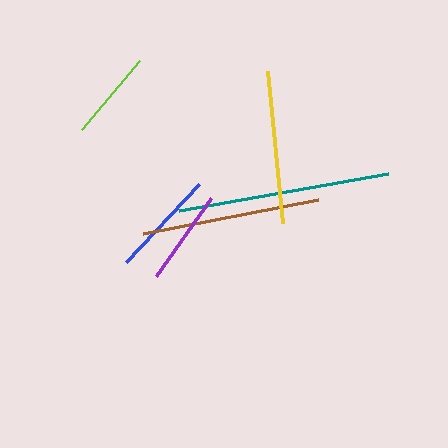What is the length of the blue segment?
The blue segment is approximately 106 pixels long.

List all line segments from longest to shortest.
From longest to shortest: teal, brown, yellow, blue, purple, lime.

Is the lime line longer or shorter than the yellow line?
The yellow line is longer than the lime line.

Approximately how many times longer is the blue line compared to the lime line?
The blue line is approximately 1.2 times the length of the lime line.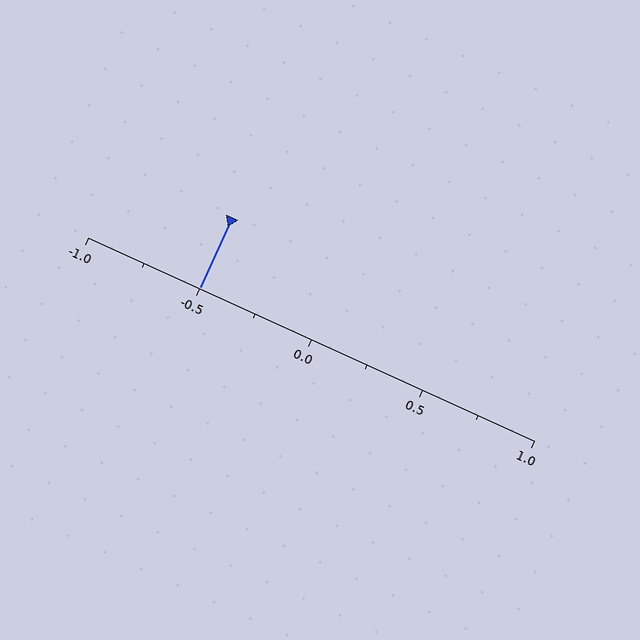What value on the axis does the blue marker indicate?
The marker indicates approximately -0.5.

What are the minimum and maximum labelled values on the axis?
The axis runs from -1.0 to 1.0.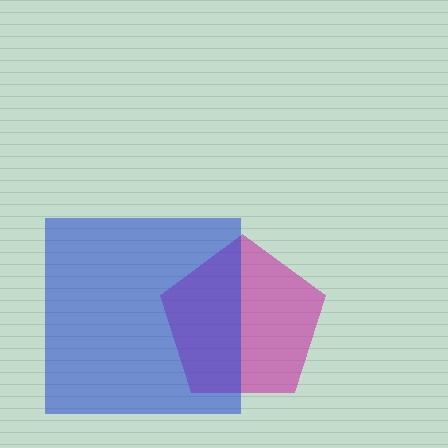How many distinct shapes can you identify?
There are 2 distinct shapes: a magenta pentagon, a blue square.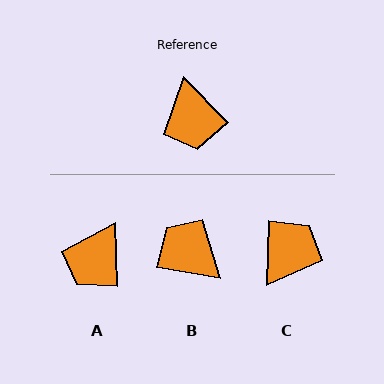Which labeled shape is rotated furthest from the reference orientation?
B, about 144 degrees away.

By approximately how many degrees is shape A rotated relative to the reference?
Approximately 43 degrees clockwise.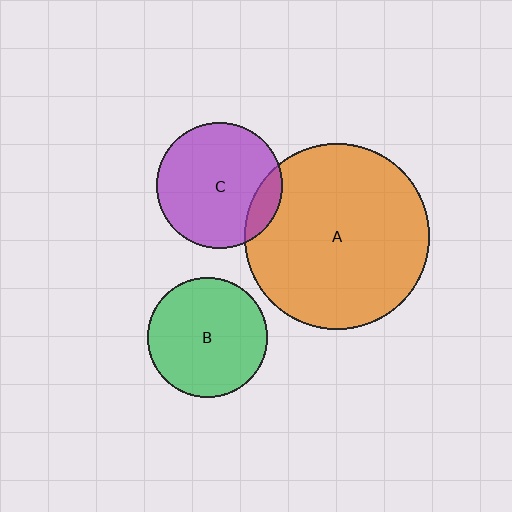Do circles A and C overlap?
Yes.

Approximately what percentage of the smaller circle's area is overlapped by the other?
Approximately 15%.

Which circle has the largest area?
Circle A (orange).